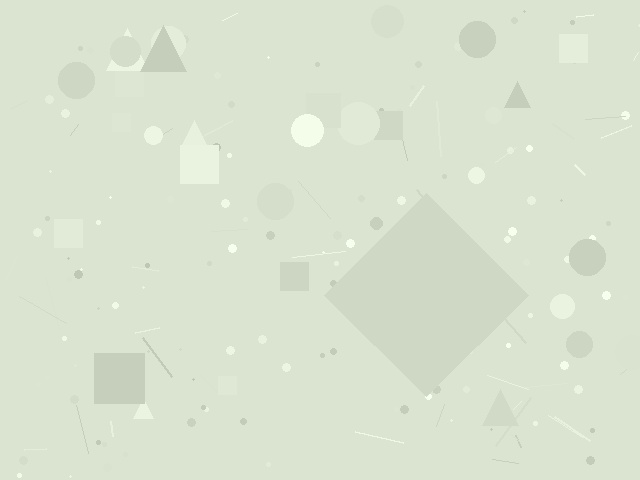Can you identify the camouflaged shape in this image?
The camouflaged shape is a diamond.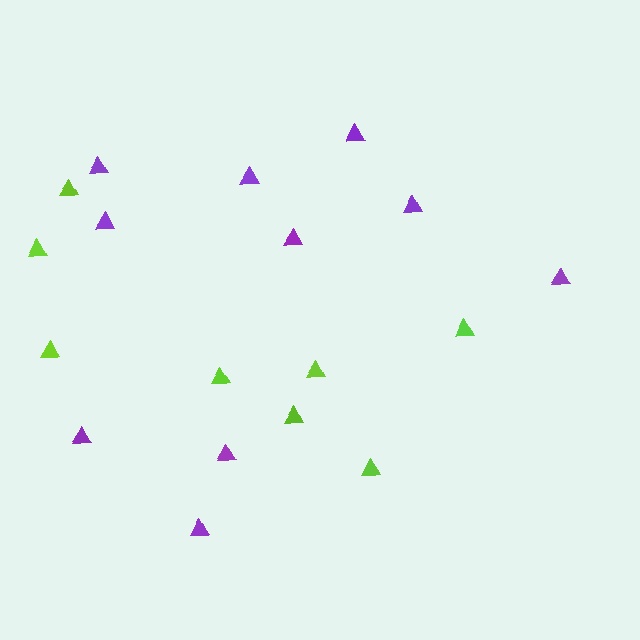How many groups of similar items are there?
There are 2 groups: one group of lime triangles (8) and one group of purple triangles (10).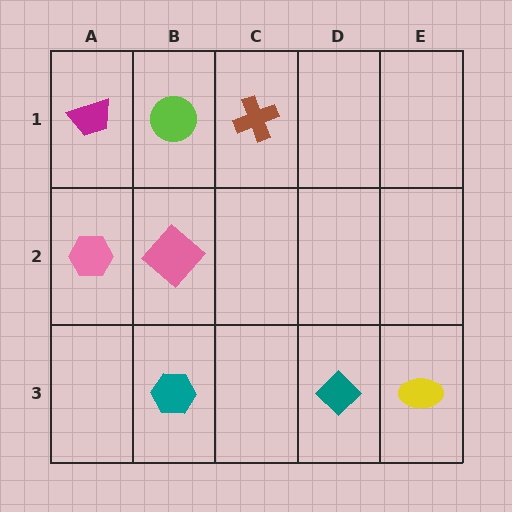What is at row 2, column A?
A pink hexagon.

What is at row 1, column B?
A lime circle.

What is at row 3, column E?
A yellow ellipse.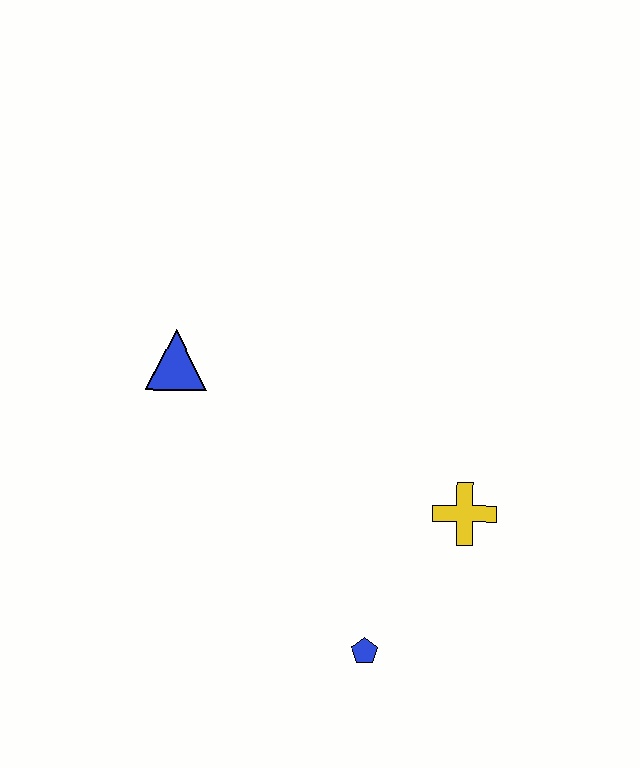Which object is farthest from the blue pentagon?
The blue triangle is farthest from the blue pentagon.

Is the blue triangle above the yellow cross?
Yes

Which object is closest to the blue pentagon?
The yellow cross is closest to the blue pentagon.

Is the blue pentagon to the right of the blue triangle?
Yes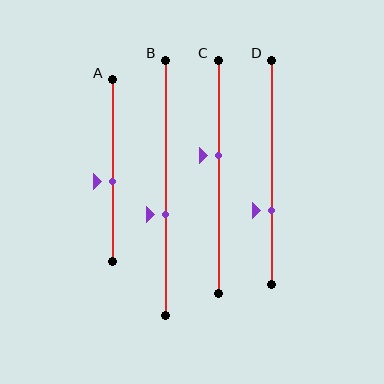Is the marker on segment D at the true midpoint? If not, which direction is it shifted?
No, the marker on segment D is shifted downward by about 17% of the segment length.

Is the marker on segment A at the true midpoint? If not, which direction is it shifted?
No, the marker on segment A is shifted downward by about 6% of the segment length.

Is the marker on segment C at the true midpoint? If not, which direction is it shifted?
No, the marker on segment C is shifted upward by about 9% of the segment length.